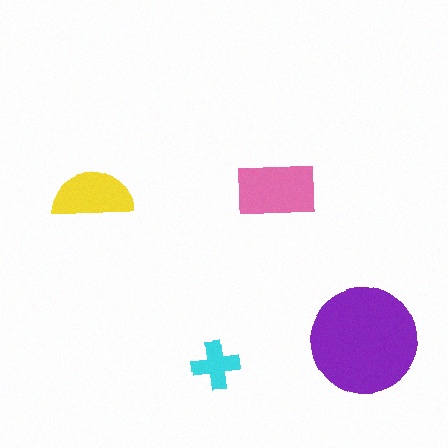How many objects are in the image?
There are 4 objects in the image.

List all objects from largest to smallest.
The purple circle, the pink rectangle, the yellow semicircle, the cyan cross.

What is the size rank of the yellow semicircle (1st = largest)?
3rd.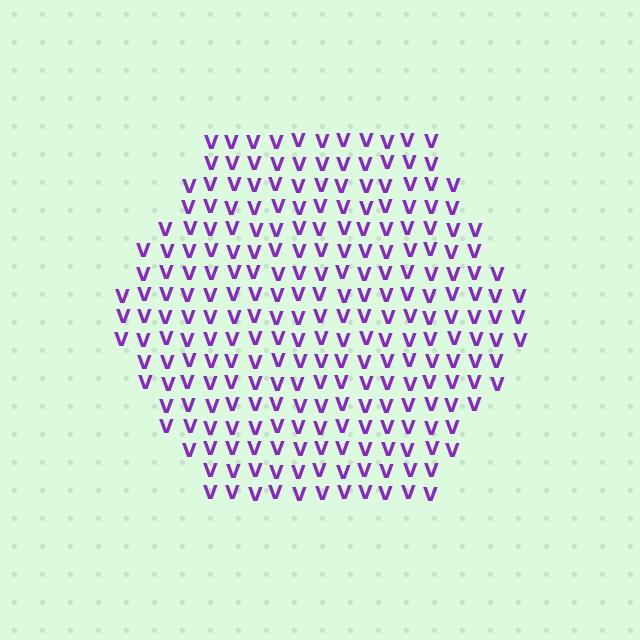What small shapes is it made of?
It is made of small letter V's.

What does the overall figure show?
The overall figure shows a hexagon.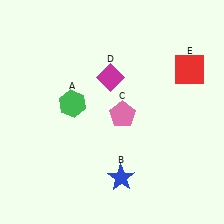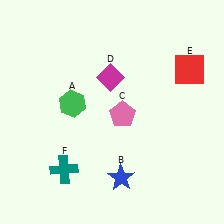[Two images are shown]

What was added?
A teal cross (F) was added in Image 2.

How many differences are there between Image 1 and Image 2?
There is 1 difference between the two images.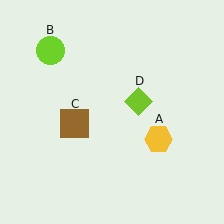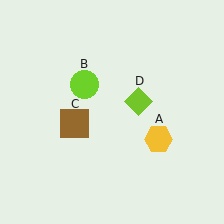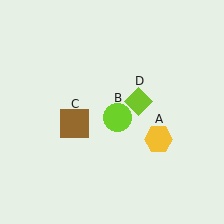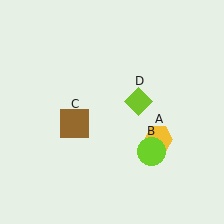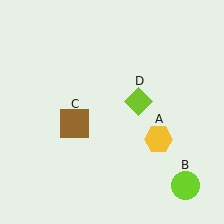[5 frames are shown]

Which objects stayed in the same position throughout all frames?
Yellow hexagon (object A) and brown square (object C) and lime diamond (object D) remained stationary.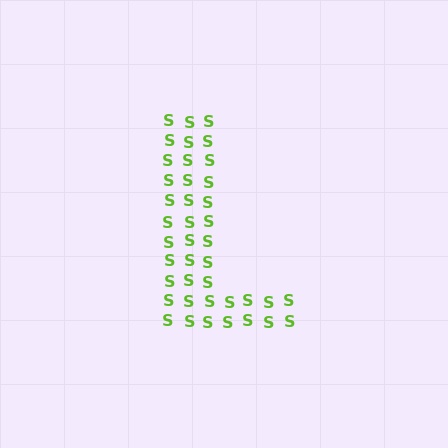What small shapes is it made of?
It is made of small letter S's.